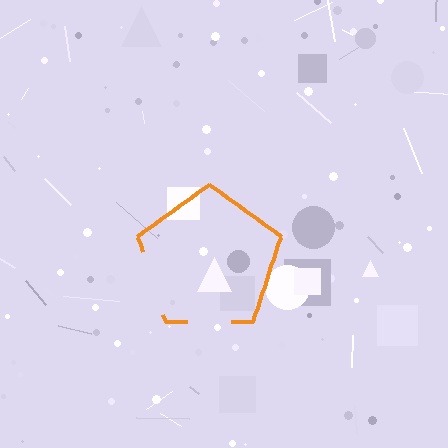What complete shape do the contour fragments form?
The contour fragments form a pentagon.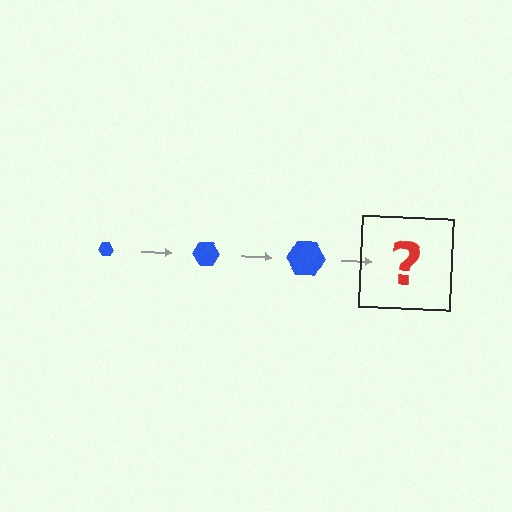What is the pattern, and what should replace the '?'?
The pattern is that the hexagon gets progressively larger each step. The '?' should be a blue hexagon, larger than the previous one.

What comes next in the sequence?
The next element should be a blue hexagon, larger than the previous one.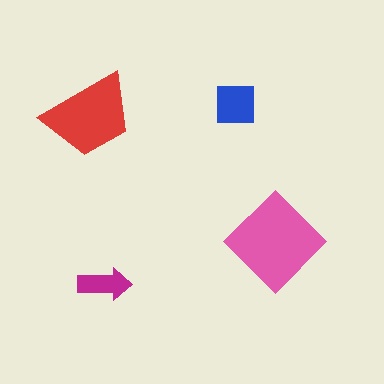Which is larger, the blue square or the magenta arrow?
The blue square.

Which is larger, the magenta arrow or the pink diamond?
The pink diamond.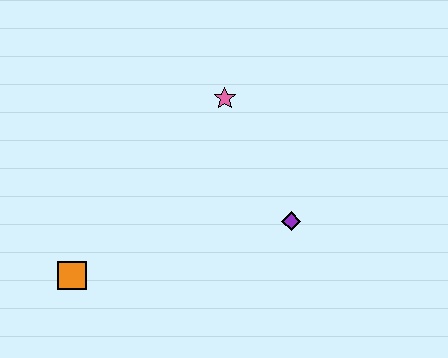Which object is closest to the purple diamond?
The pink star is closest to the purple diamond.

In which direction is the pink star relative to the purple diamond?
The pink star is above the purple diamond.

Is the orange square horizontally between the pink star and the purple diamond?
No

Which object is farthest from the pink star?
The orange square is farthest from the pink star.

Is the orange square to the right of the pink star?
No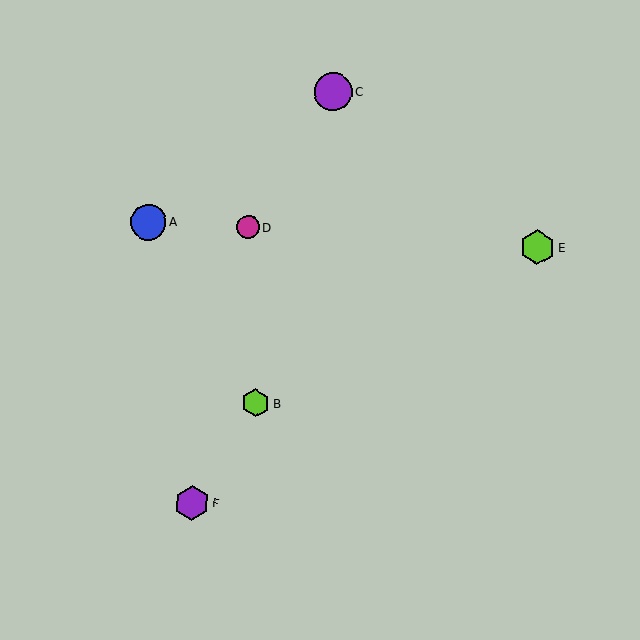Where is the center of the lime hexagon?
The center of the lime hexagon is at (538, 247).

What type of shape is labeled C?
Shape C is a purple circle.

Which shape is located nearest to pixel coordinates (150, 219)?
The blue circle (labeled A) at (149, 222) is nearest to that location.